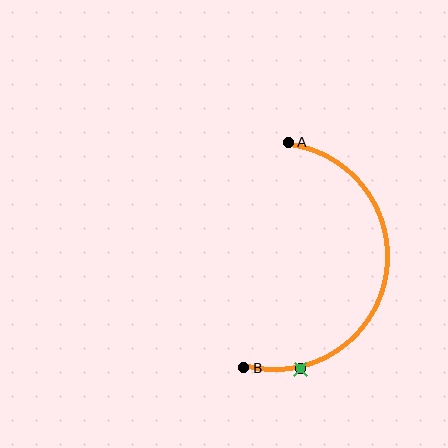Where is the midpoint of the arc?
The arc midpoint is the point on the curve farthest from the straight line joining A and B. It sits to the right of that line.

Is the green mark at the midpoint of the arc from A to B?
No. The green mark lies on the arc but is closer to endpoint B. The arc midpoint would be at the point on the curve equidistant along the arc from both A and B.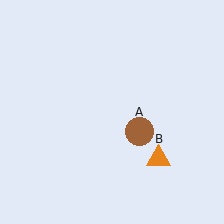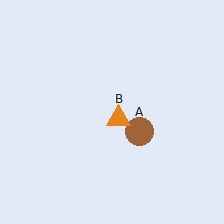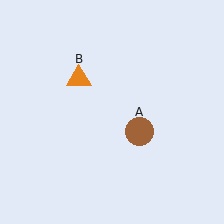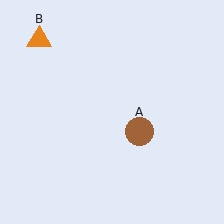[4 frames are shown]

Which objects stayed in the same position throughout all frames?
Brown circle (object A) remained stationary.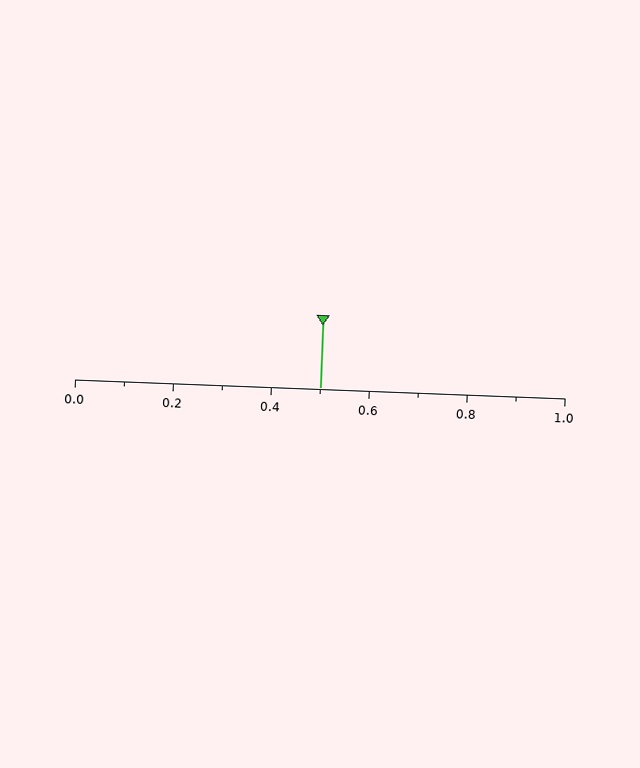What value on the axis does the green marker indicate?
The marker indicates approximately 0.5.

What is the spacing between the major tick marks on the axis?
The major ticks are spaced 0.2 apart.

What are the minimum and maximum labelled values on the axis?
The axis runs from 0.0 to 1.0.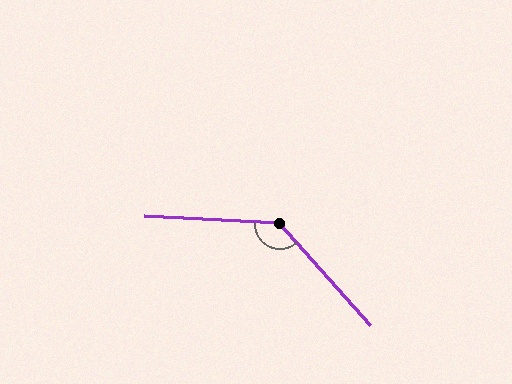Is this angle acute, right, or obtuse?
It is obtuse.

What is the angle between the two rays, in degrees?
Approximately 135 degrees.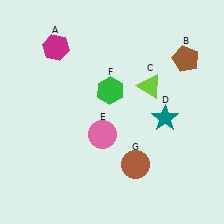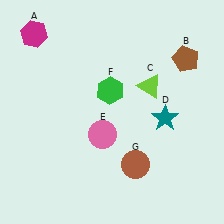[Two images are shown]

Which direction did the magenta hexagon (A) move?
The magenta hexagon (A) moved left.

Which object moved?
The magenta hexagon (A) moved left.